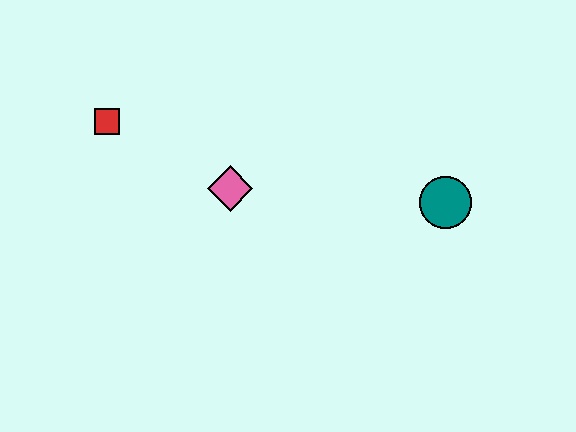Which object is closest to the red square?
The pink diamond is closest to the red square.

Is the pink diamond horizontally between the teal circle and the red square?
Yes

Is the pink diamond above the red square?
No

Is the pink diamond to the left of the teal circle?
Yes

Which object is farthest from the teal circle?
The red square is farthest from the teal circle.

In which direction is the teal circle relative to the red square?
The teal circle is to the right of the red square.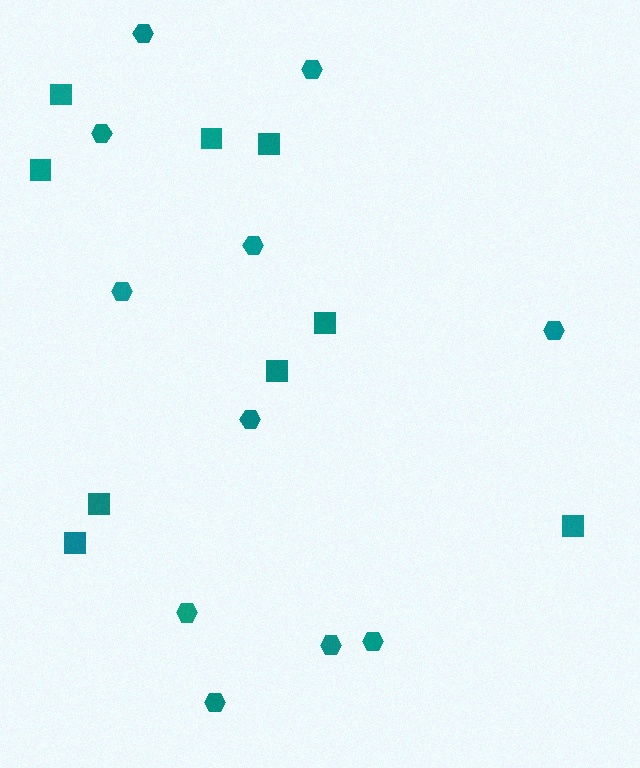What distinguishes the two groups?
There are 2 groups: one group of hexagons (11) and one group of squares (9).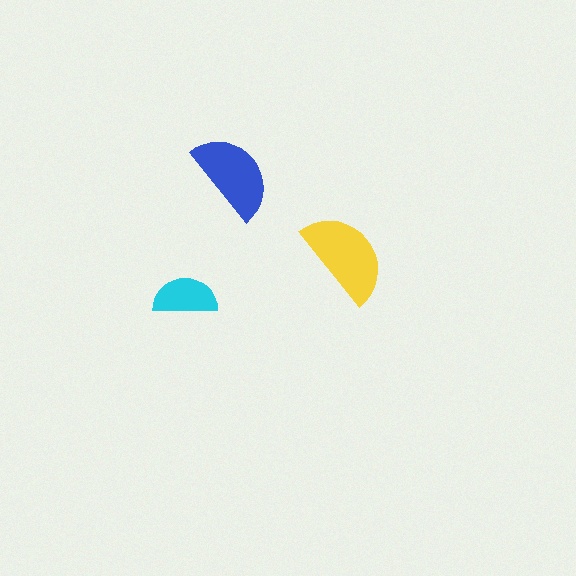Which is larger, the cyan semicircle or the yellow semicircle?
The yellow one.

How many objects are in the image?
There are 3 objects in the image.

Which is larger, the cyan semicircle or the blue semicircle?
The blue one.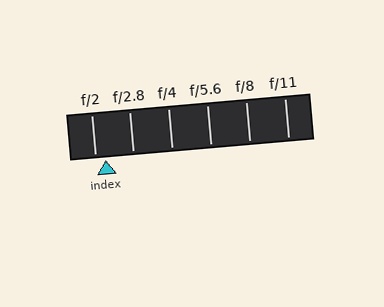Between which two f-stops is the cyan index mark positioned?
The index mark is between f/2 and f/2.8.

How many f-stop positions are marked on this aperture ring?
There are 6 f-stop positions marked.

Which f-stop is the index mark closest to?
The index mark is closest to f/2.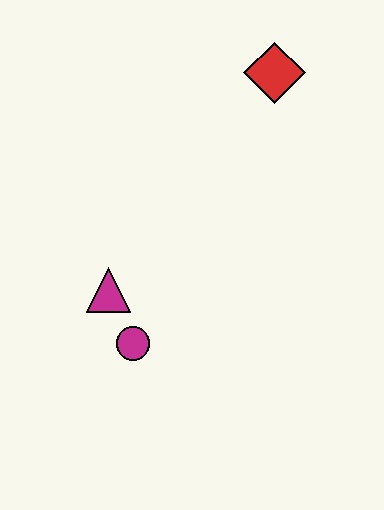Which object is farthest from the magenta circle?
The red diamond is farthest from the magenta circle.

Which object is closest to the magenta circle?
The magenta triangle is closest to the magenta circle.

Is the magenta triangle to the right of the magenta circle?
No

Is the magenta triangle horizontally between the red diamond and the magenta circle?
No